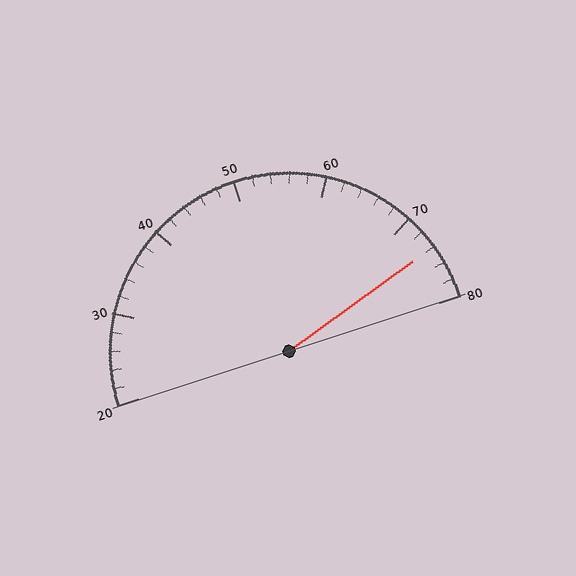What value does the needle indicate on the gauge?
The needle indicates approximately 74.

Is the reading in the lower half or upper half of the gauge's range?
The reading is in the upper half of the range (20 to 80).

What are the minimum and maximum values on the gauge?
The gauge ranges from 20 to 80.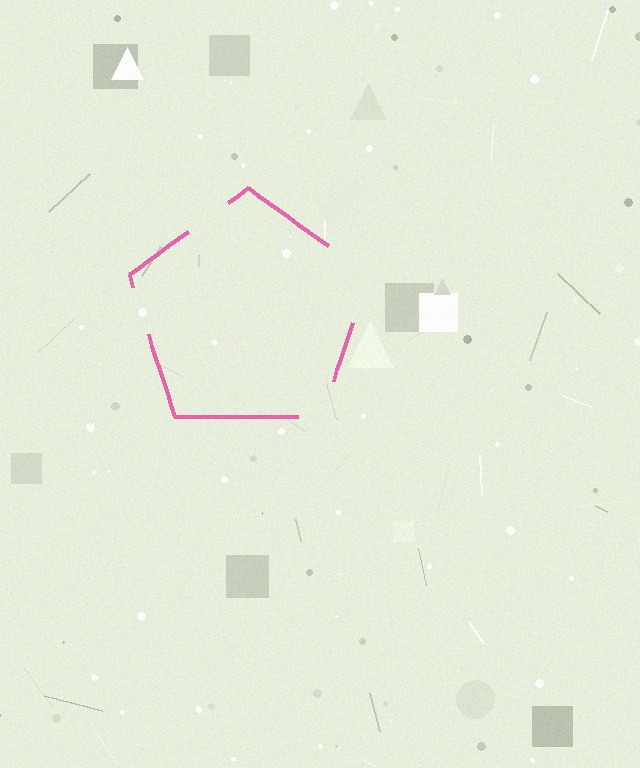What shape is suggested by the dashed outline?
The dashed outline suggests a pentagon.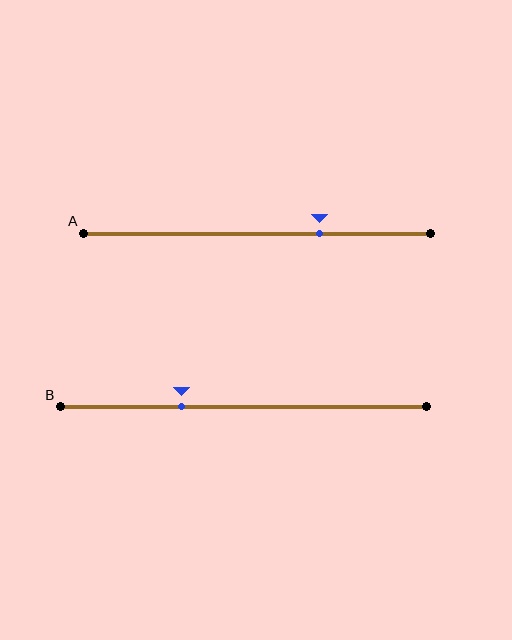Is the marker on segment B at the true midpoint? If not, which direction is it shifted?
No, the marker on segment B is shifted to the left by about 17% of the segment length.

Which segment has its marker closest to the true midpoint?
Segment B has its marker closest to the true midpoint.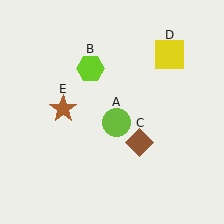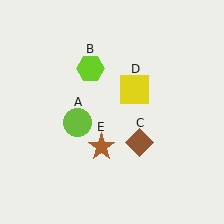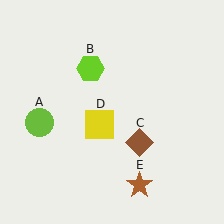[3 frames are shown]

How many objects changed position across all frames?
3 objects changed position: lime circle (object A), yellow square (object D), brown star (object E).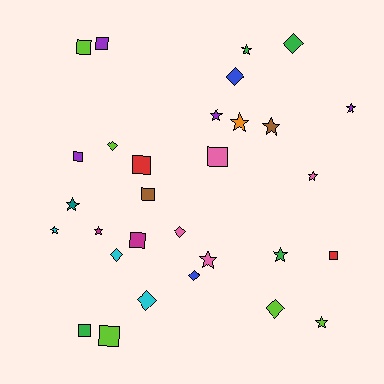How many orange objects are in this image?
There is 1 orange object.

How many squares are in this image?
There are 10 squares.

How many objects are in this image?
There are 30 objects.